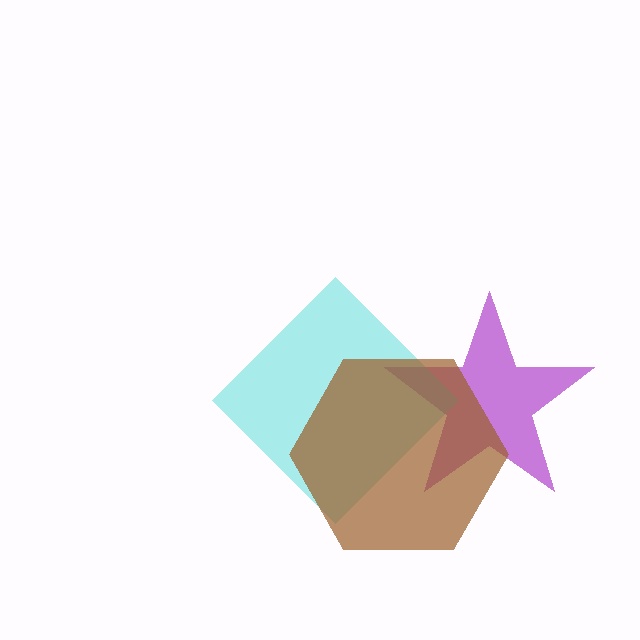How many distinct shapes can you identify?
There are 3 distinct shapes: a purple star, a cyan diamond, a brown hexagon.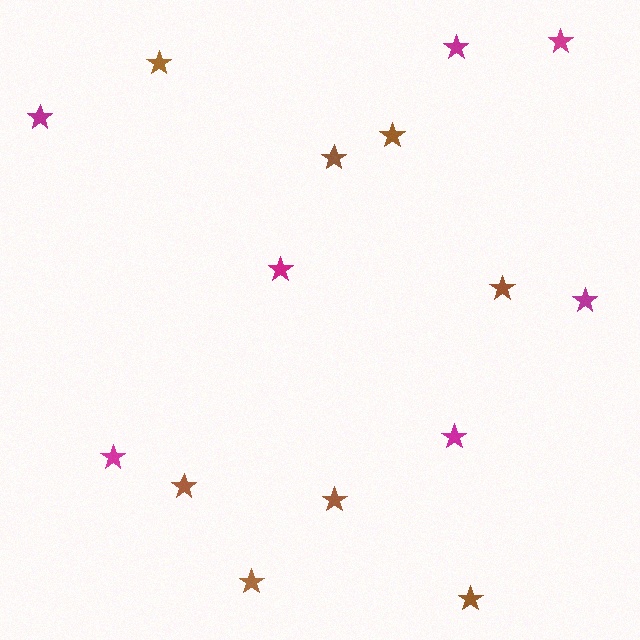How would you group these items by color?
There are 2 groups: one group of magenta stars (7) and one group of brown stars (8).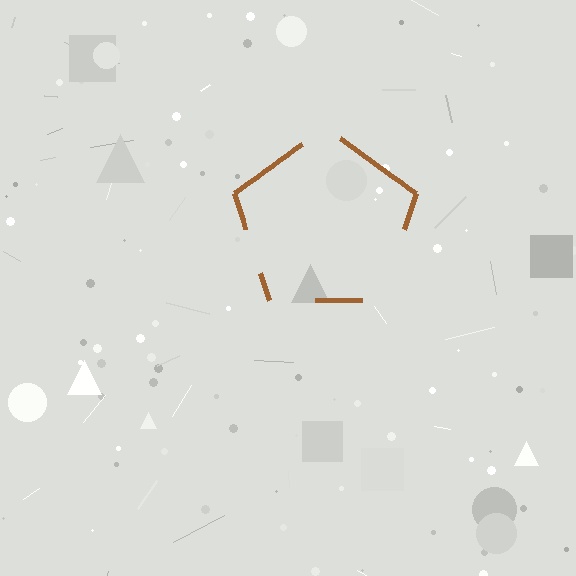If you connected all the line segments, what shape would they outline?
They would outline a pentagon.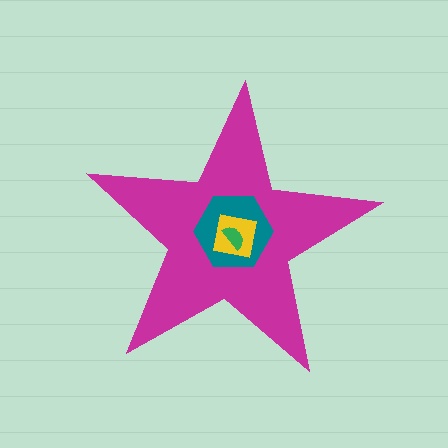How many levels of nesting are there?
4.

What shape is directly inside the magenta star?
The teal hexagon.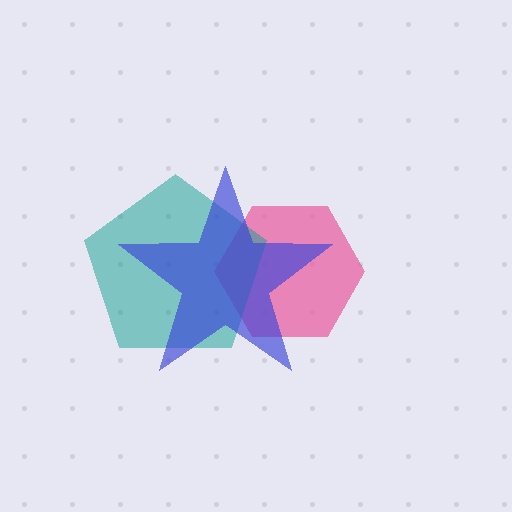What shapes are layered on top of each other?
The layered shapes are: a pink hexagon, a teal pentagon, a blue star.